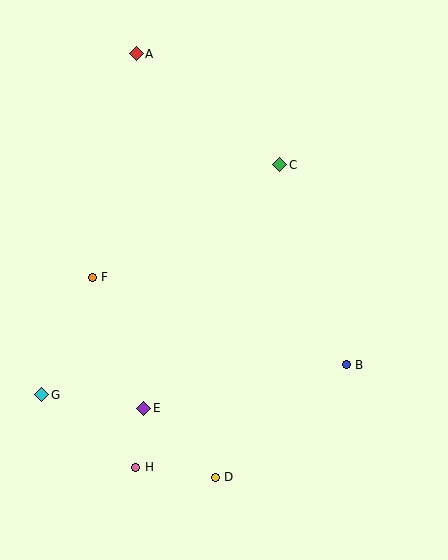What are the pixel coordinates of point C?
Point C is at (280, 165).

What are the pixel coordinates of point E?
Point E is at (144, 408).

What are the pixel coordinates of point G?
Point G is at (42, 395).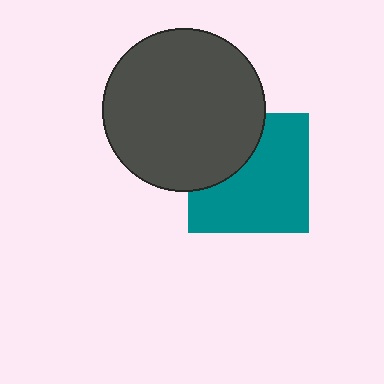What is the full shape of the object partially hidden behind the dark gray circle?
The partially hidden object is a teal square.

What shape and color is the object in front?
The object in front is a dark gray circle.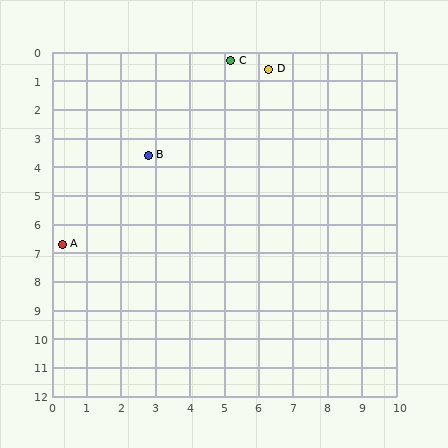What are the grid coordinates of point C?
Point C is at approximately (5.2, 0.3).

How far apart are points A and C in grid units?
Points A and C are about 8.1 grid units apart.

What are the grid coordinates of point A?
Point A is at approximately (0.3, 6.7).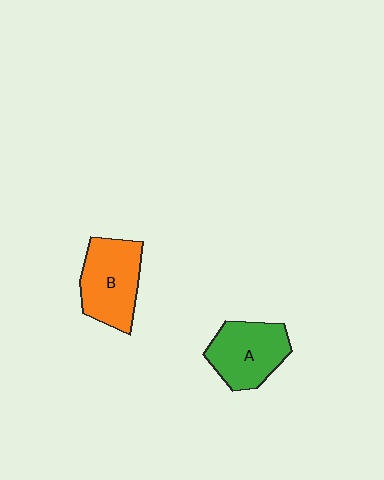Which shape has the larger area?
Shape B (orange).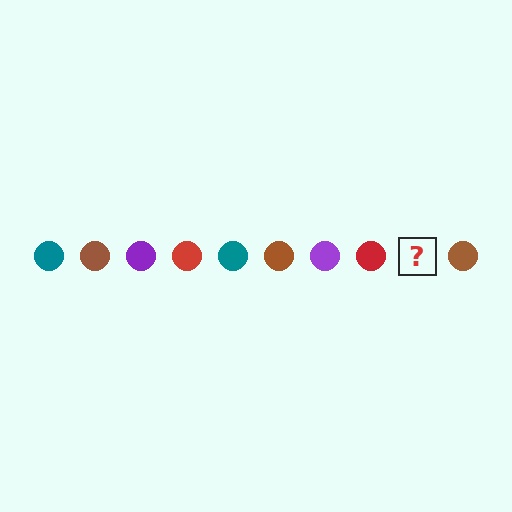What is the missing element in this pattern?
The missing element is a teal circle.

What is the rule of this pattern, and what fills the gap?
The rule is that the pattern cycles through teal, brown, purple, red circles. The gap should be filled with a teal circle.